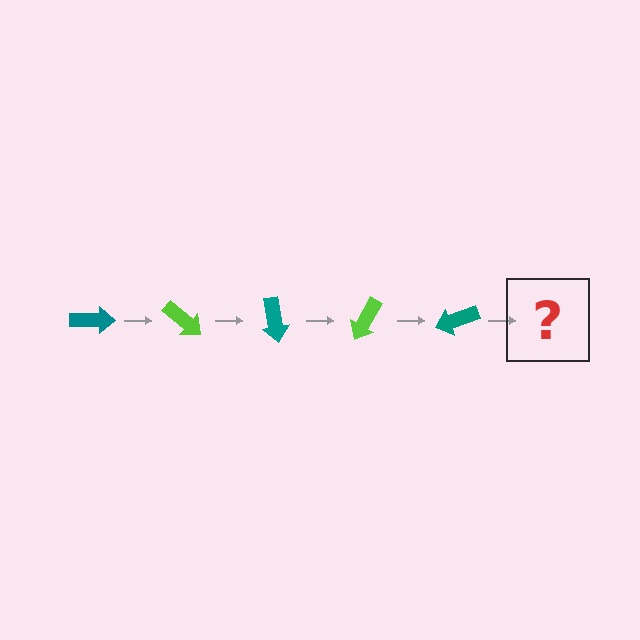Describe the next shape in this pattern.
It should be a lime arrow, rotated 200 degrees from the start.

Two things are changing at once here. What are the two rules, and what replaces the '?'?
The two rules are that it rotates 40 degrees each step and the color cycles through teal and lime. The '?' should be a lime arrow, rotated 200 degrees from the start.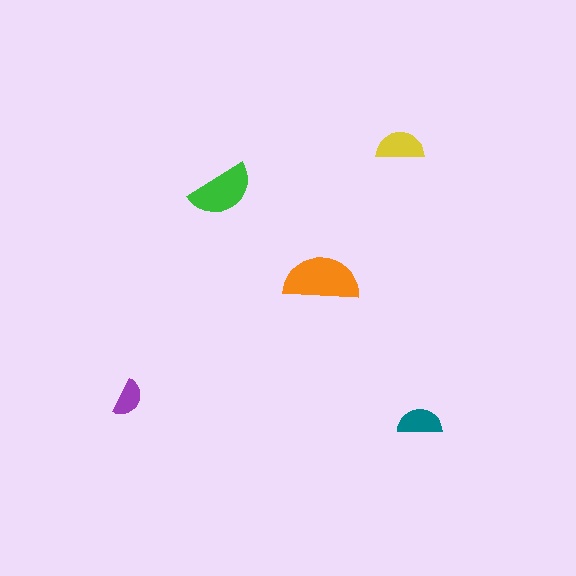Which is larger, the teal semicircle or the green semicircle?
The green one.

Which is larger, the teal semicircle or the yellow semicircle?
The yellow one.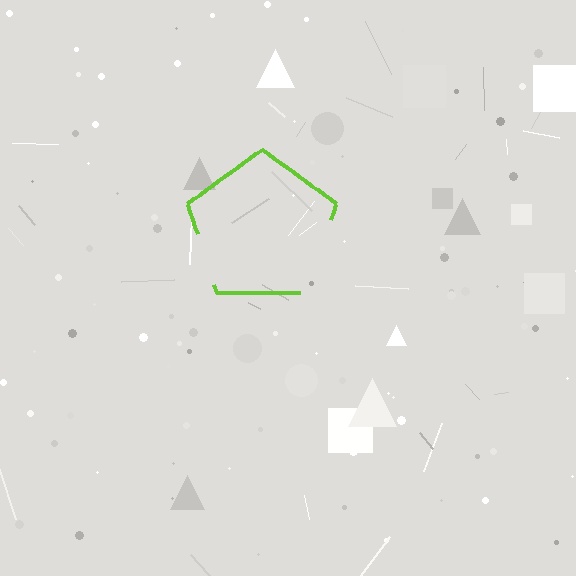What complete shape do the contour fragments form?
The contour fragments form a pentagon.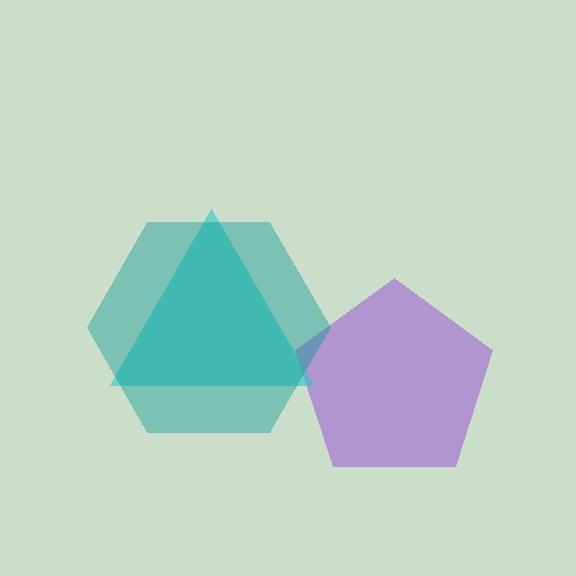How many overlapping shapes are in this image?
There are 3 overlapping shapes in the image.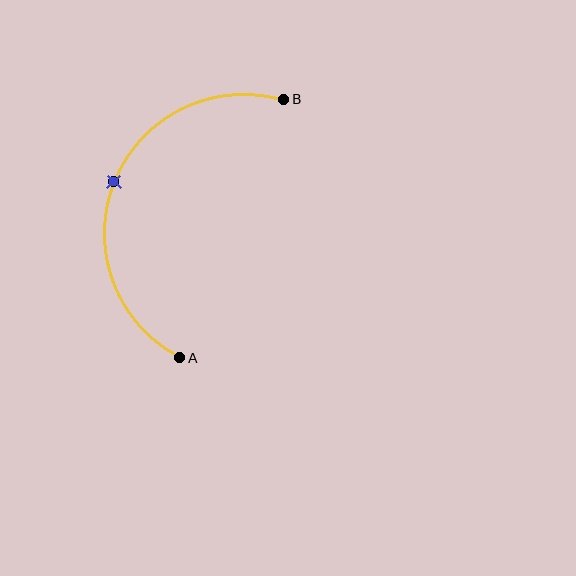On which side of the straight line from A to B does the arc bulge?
The arc bulges to the left of the straight line connecting A and B.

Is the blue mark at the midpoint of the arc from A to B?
Yes. The blue mark lies on the arc at equal arc-length from both A and B — it is the arc midpoint.